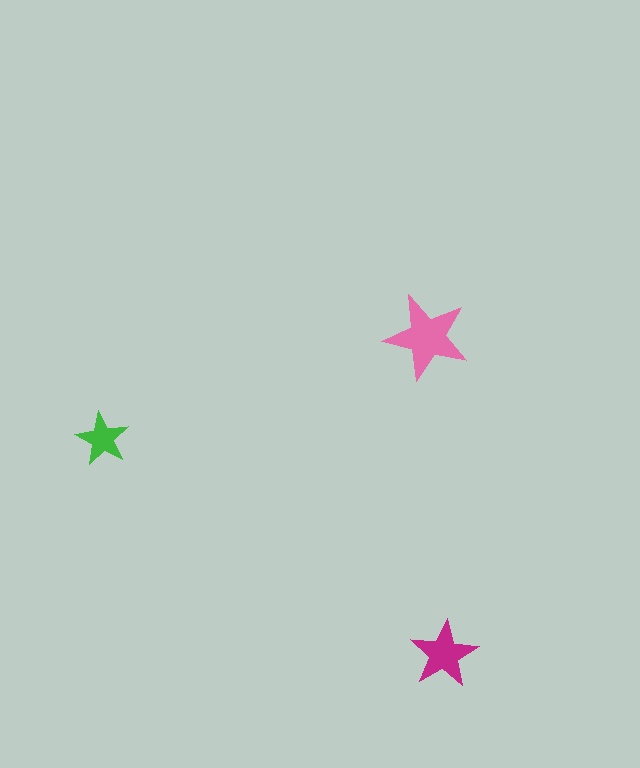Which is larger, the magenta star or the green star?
The magenta one.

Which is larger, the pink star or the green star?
The pink one.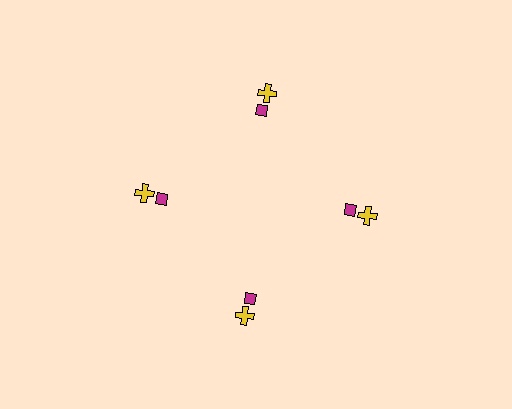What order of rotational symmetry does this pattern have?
This pattern has 4-fold rotational symmetry.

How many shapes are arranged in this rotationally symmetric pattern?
There are 8 shapes, arranged in 4 groups of 2.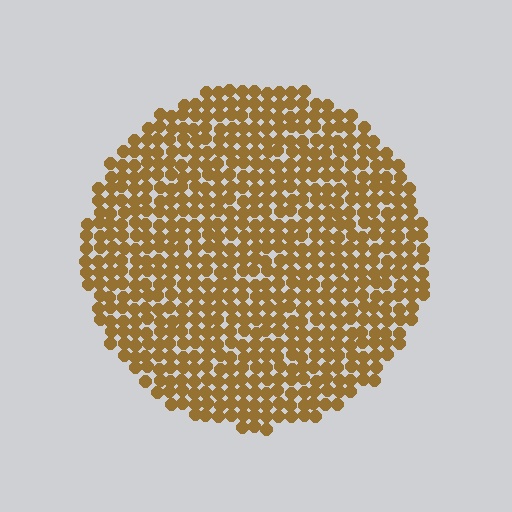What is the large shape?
The large shape is a circle.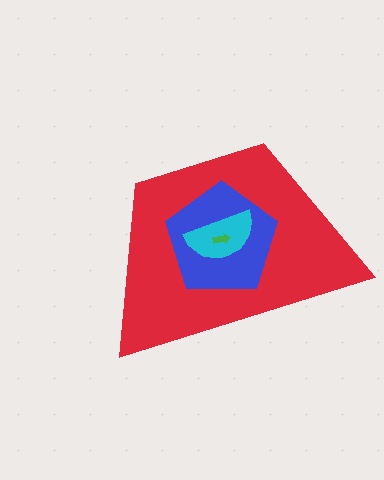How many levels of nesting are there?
4.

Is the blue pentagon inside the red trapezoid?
Yes.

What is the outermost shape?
The red trapezoid.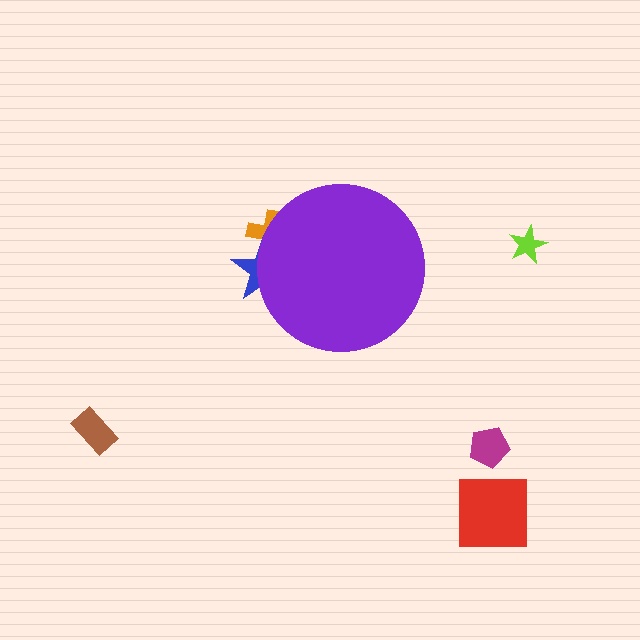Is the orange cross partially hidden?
Yes, the orange cross is partially hidden behind the purple circle.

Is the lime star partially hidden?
No, the lime star is fully visible.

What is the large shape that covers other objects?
A purple circle.